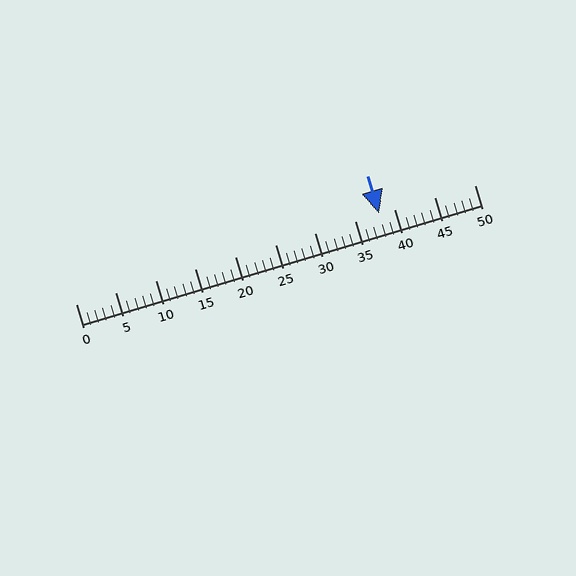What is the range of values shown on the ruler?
The ruler shows values from 0 to 50.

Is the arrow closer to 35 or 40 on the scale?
The arrow is closer to 40.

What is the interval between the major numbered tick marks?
The major tick marks are spaced 5 units apart.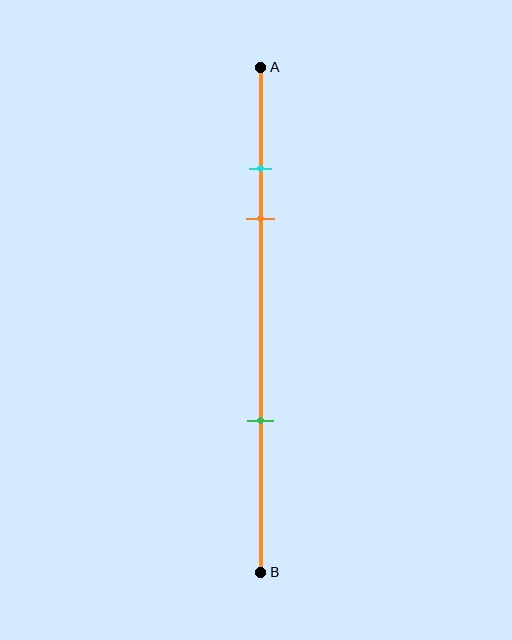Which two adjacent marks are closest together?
The cyan and orange marks are the closest adjacent pair.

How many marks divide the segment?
There are 3 marks dividing the segment.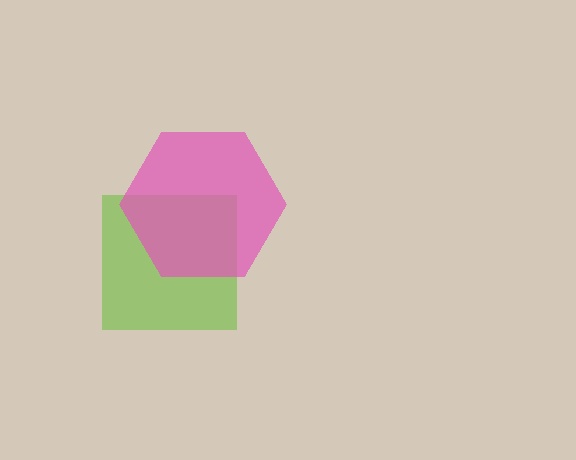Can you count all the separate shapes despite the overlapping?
Yes, there are 2 separate shapes.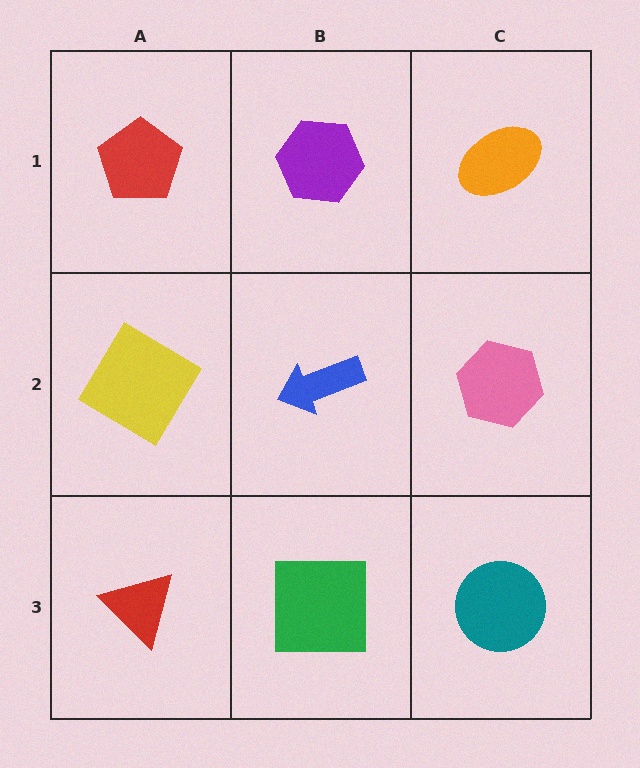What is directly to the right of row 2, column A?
A blue arrow.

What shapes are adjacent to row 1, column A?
A yellow diamond (row 2, column A), a purple hexagon (row 1, column B).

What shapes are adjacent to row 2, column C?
An orange ellipse (row 1, column C), a teal circle (row 3, column C), a blue arrow (row 2, column B).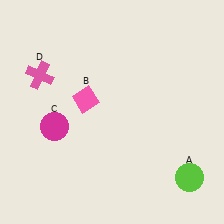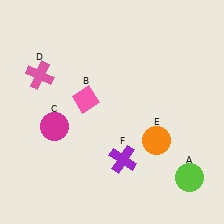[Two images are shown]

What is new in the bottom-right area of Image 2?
An orange circle (E) was added in the bottom-right area of Image 2.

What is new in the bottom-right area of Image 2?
A purple cross (F) was added in the bottom-right area of Image 2.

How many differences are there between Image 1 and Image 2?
There are 2 differences between the two images.